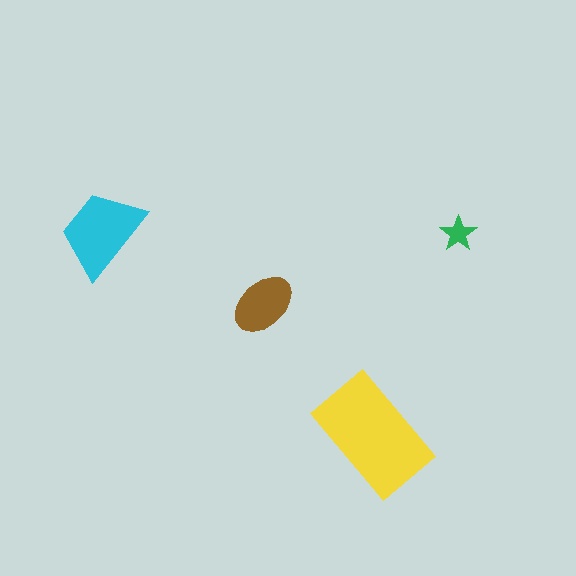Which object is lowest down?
The yellow rectangle is bottommost.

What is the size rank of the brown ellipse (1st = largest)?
3rd.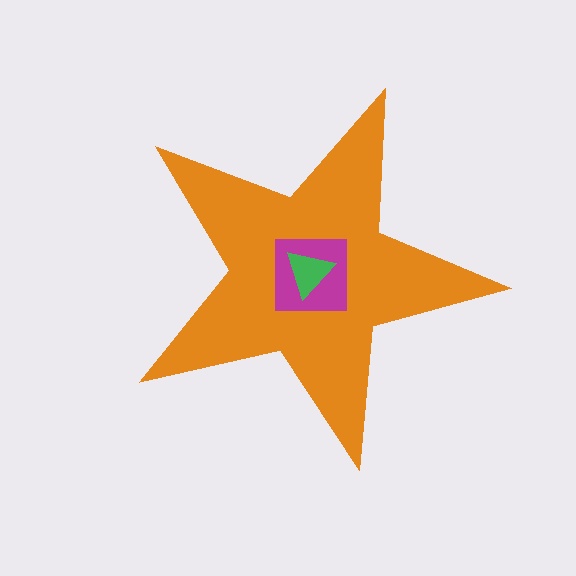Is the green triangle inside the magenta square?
Yes.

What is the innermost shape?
The green triangle.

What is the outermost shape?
The orange star.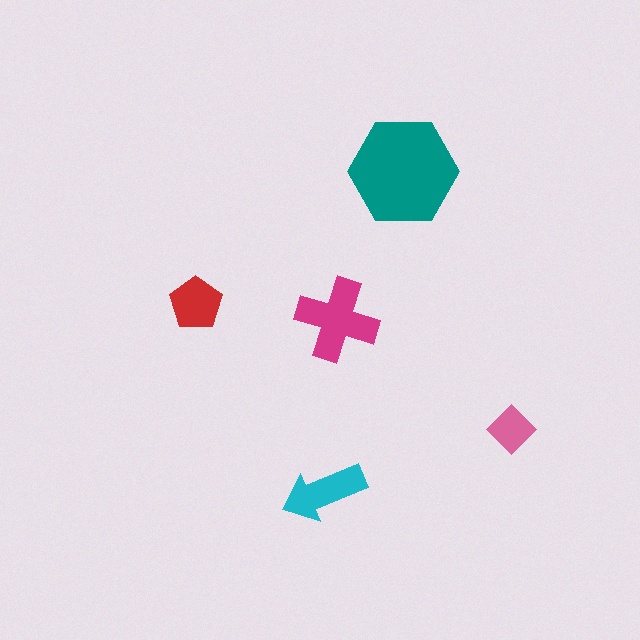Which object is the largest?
The teal hexagon.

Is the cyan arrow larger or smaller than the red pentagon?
Larger.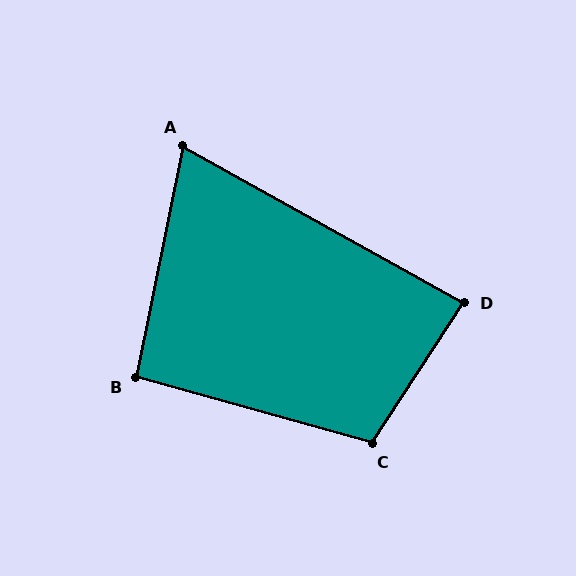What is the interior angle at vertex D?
Approximately 86 degrees (approximately right).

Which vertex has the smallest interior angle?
A, at approximately 73 degrees.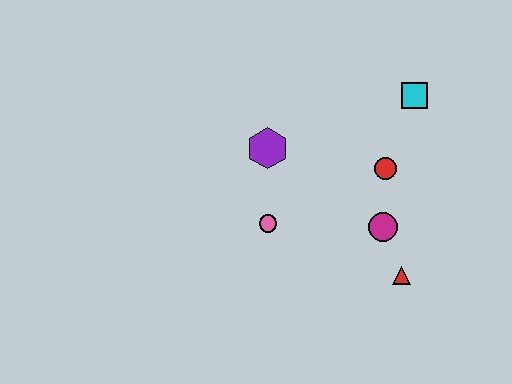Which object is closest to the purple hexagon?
The pink circle is closest to the purple hexagon.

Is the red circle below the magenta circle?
No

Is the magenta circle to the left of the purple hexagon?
No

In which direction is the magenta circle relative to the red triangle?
The magenta circle is above the red triangle.